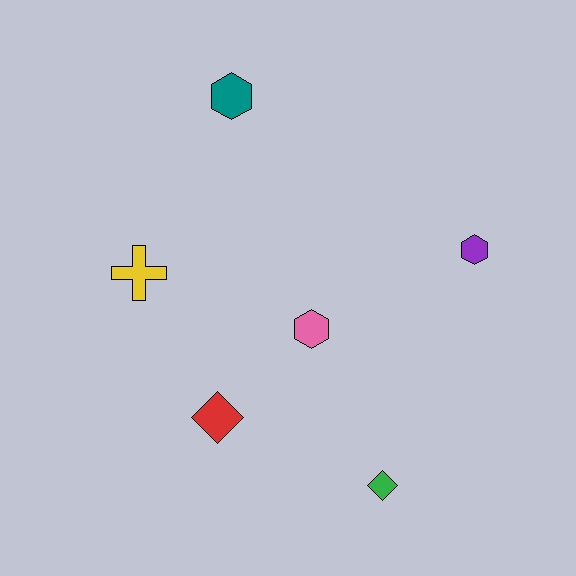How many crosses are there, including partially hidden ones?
There is 1 cross.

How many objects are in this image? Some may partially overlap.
There are 6 objects.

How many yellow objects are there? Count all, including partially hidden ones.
There is 1 yellow object.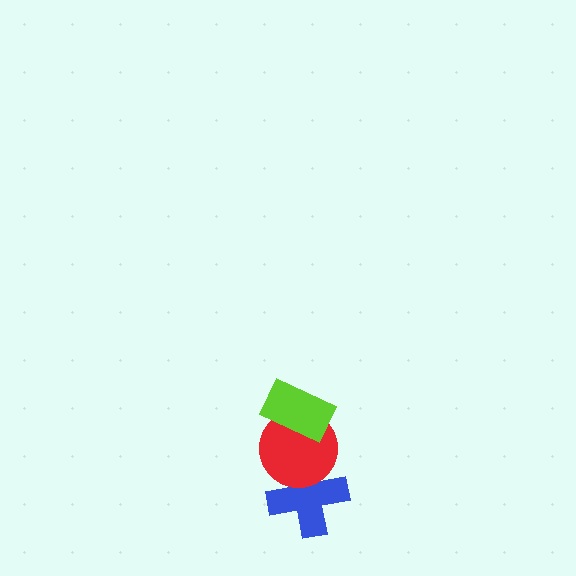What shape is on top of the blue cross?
The red circle is on top of the blue cross.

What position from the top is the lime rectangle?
The lime rectangle is 1st from the top.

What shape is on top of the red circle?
The lime rectangle is on top of the red circle.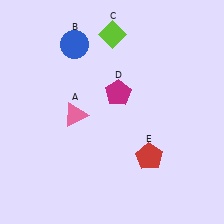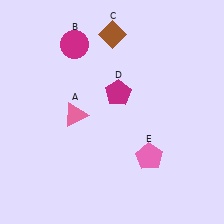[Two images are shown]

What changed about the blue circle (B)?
In Image 1, B is blue. In Image 2, it changed to magenta.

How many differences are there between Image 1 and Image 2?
There are 3 differences between the two images.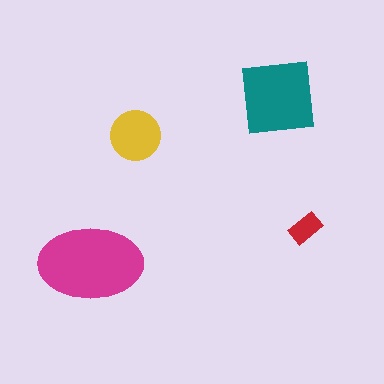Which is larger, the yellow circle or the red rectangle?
The yellow circle.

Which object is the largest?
The magenta ellipse.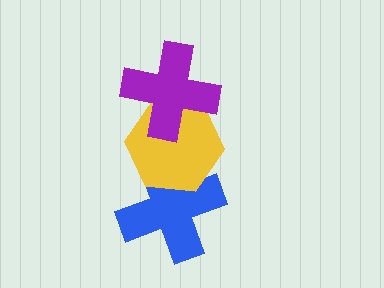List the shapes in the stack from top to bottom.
From top to bottom: the purple cross, the yellow hexagon, the blue cross.